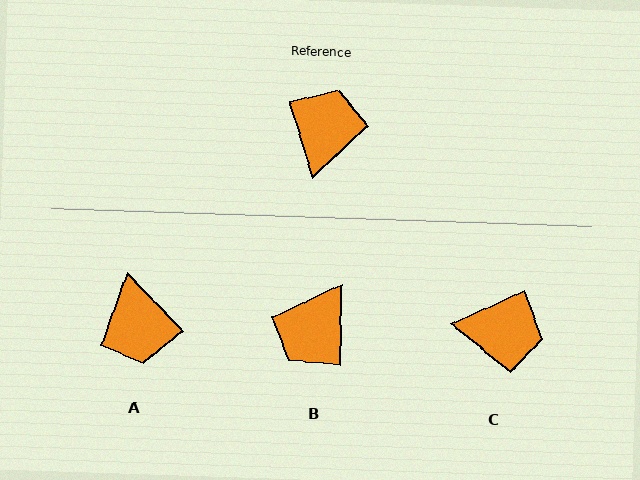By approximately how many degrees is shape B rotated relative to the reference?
Approximately 162 degrees counter-clockwise.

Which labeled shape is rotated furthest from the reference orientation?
B, about 162 degrees away.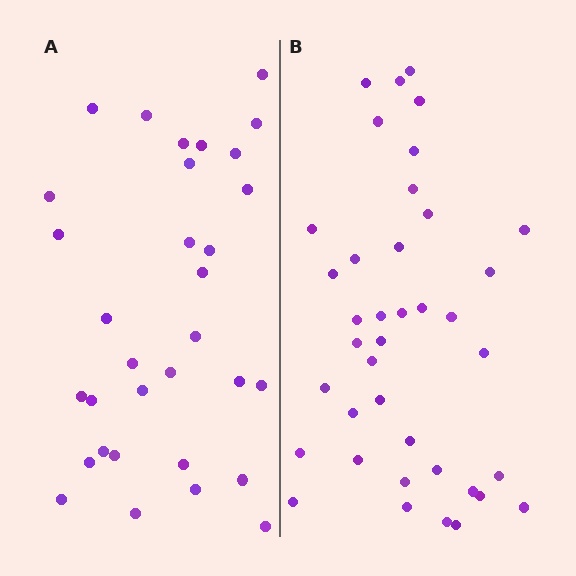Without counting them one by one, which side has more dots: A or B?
Region B (the right region) has more dots.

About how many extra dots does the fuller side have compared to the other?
Region B has roughly 8 or so more dots than region A.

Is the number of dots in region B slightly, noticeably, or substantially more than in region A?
Region B has only slightly more — the two regions are fairly close. The ratio is roughly 1.2 to 1.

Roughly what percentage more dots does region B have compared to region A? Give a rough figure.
About 20% more.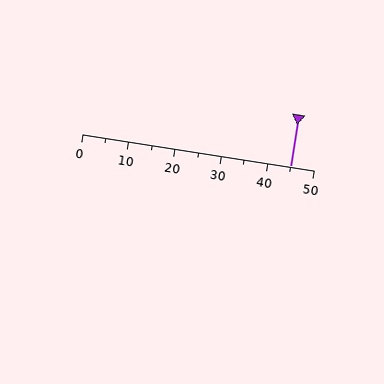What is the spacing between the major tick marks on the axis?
The major ticks are spaced 10 apart.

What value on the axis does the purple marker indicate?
The marker indicates approximately 45.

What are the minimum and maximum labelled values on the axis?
The axis runs from 0 to 50.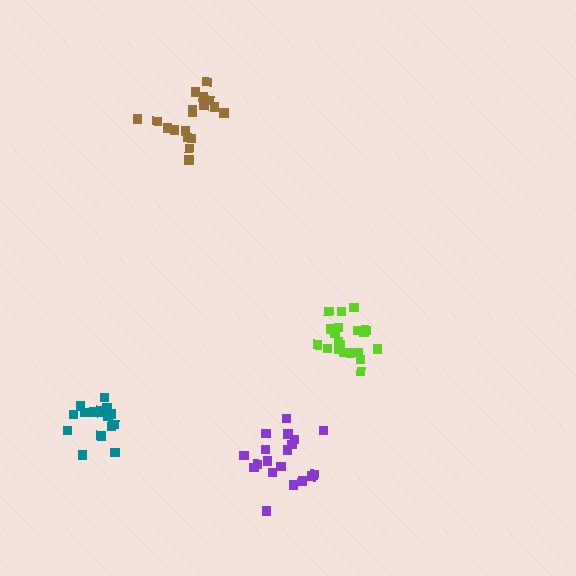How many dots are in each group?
Group 1: 16 dots, Group 2: 21 dots, Group 3: 19 dots, Group 4: 19 dots (75 total).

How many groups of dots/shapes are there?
There are 4 groups.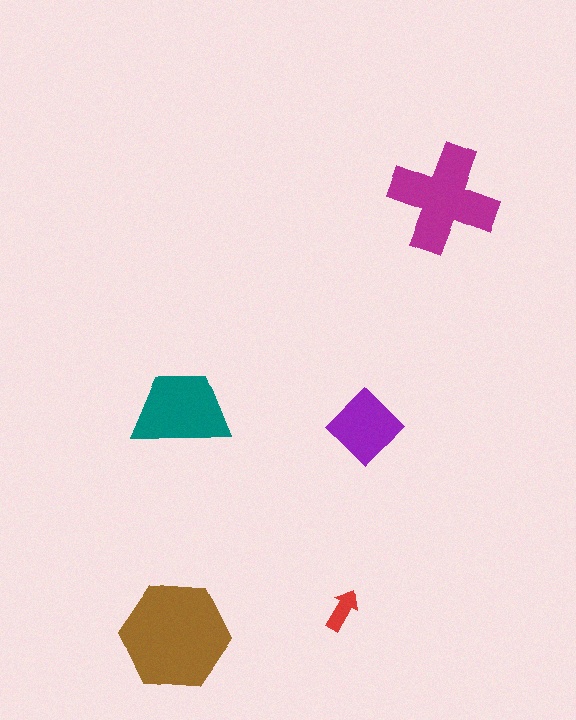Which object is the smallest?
The red arrow.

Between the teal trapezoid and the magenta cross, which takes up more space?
The magenta cross.